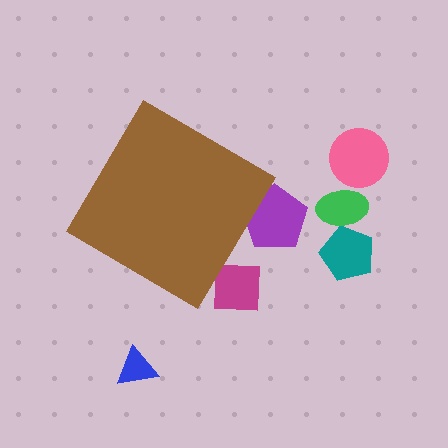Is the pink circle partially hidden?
No, the pink circle is fully visible.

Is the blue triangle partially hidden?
No, the blue triangle is fully visible.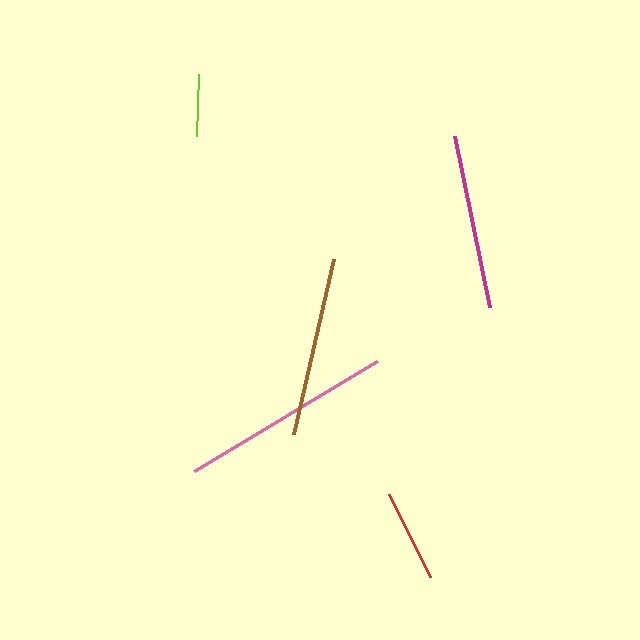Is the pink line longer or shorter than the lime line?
The pink line is longer than the lime line.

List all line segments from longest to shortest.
From longest to shortest: pink, brown, magenta, red, lime.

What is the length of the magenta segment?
The magenta segment is approximately 174 pixels long.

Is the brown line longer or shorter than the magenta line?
The brown line is longer than the magenta line.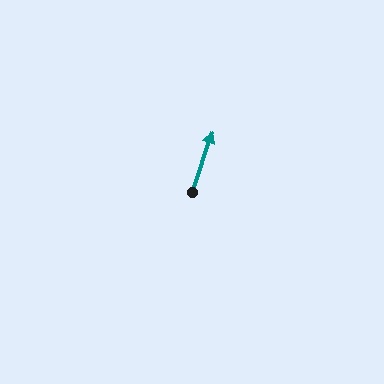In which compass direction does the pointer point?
North.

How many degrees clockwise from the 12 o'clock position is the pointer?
Approximately 18 degrees.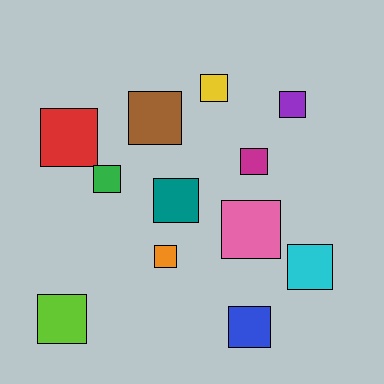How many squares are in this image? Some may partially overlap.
There are 12 squares.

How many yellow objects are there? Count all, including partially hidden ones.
There is 1 yellow object.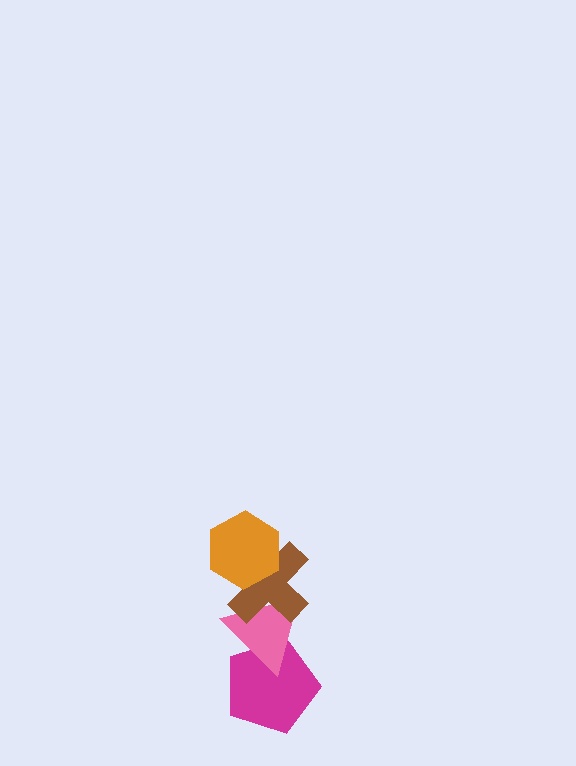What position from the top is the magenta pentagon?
The magenta pentagon is 4th from the top.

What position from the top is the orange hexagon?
The orange hexagon is 1st from the top.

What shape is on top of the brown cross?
The orange hexagon is on top of the brown cross.